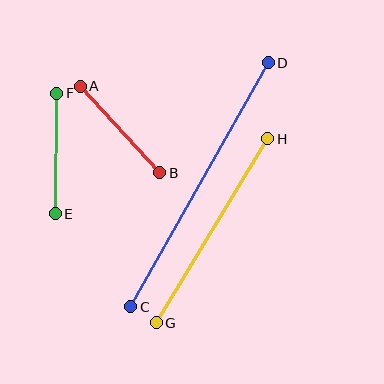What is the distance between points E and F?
The distance is approximately 121 pixels.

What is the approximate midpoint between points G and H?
The midpoint is at approximately (212, 231) pixels.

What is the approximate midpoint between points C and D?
The midpoint is at approximately (199, 185) pixels.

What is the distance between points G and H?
The distance is approximately 215 pixels.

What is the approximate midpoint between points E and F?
The midpoint is at approximately (56, 154) pixels.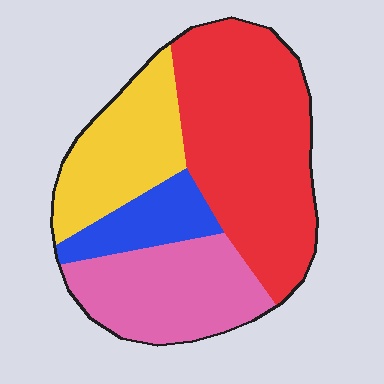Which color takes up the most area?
Red, at roughly 45%.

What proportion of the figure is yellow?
Yellow takes up about one fifth (1/5) of the figure.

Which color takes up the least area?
Blue, at roughly 10%.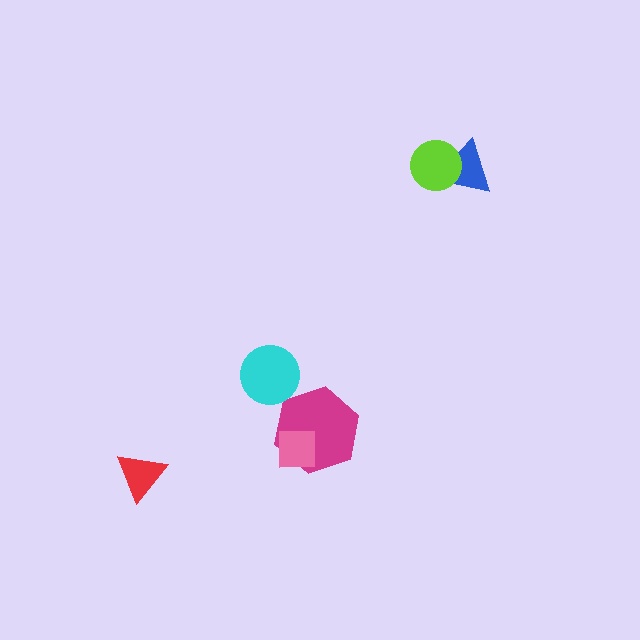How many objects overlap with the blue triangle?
1 object overlaps with the blue triangle.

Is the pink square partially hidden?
No, no other shape covers it.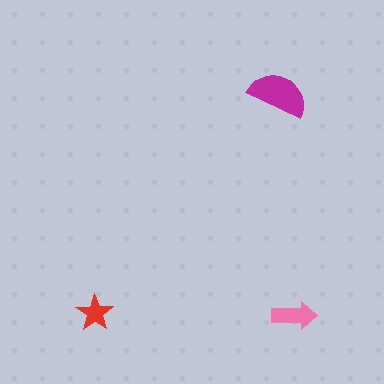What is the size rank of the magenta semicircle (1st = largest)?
1st.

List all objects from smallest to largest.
The red star, the pink arrow, the magenta semicircle.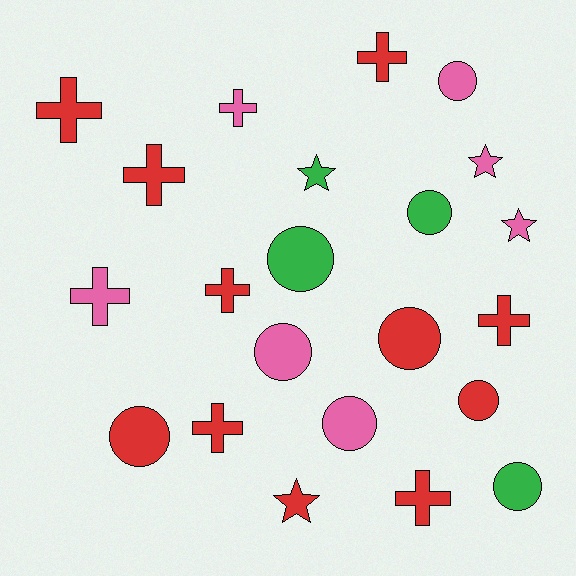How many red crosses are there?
There are 7 red crosses.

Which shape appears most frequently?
Cross, with 9 objects.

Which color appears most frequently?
Red, with 11 objects.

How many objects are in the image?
There are 22 objects.